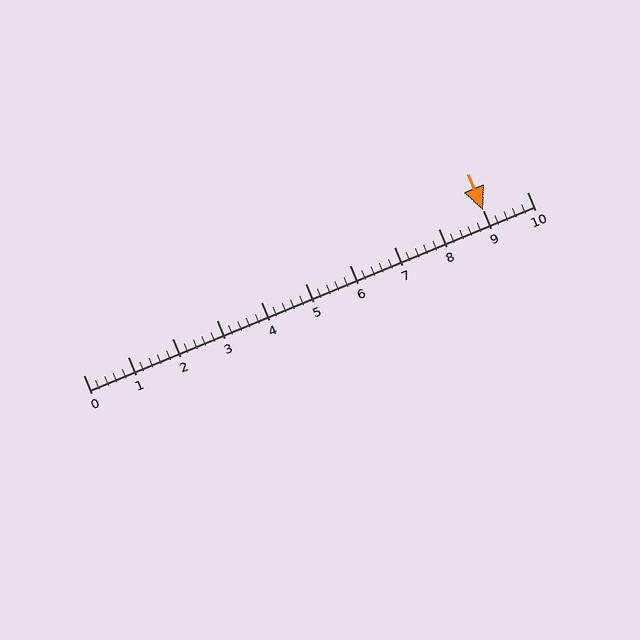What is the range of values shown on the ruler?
The ruler shows values from 0 to 10.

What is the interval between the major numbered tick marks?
The major tick marks are spaced 1 units apart.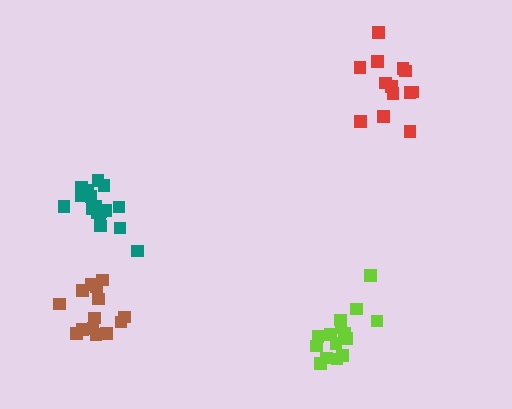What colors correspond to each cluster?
The clusters are colored: red, brown, teal, lime.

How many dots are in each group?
Group 1: 13 dots, Group 2: 14 dots, Group 3: 18 dots, Group 4: 15 dots (60 total).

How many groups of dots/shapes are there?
There are 4 groups.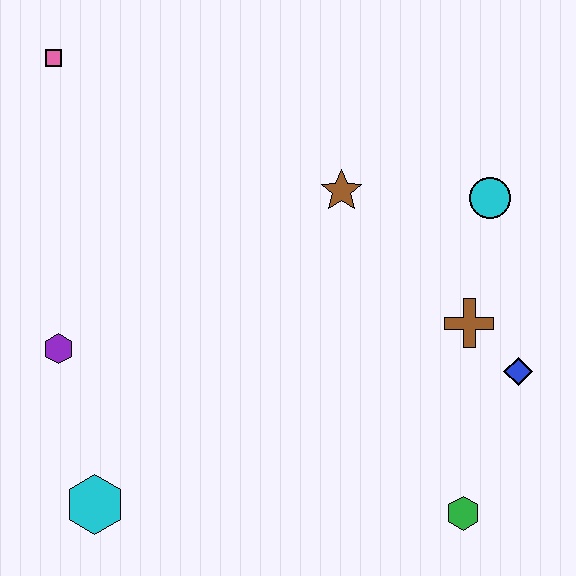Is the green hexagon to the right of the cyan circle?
No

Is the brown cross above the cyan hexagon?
Yes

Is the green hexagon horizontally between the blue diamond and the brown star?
Yes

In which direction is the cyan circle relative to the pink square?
The cyan circle is to the right of the pink square.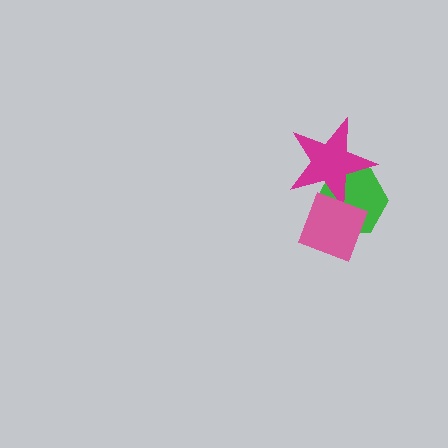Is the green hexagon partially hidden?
Yes, it is partially covered by another shape.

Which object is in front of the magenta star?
The pink diamond is in front of the magenta star.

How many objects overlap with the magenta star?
2 objects overlap with the magenta star.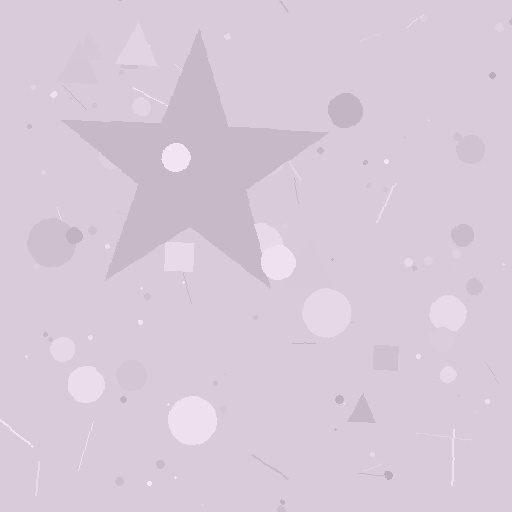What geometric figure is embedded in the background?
A star is embedded in the background.